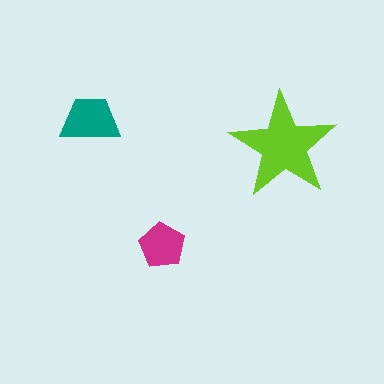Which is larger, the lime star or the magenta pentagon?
The lime star.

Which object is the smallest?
The magenta pentagon.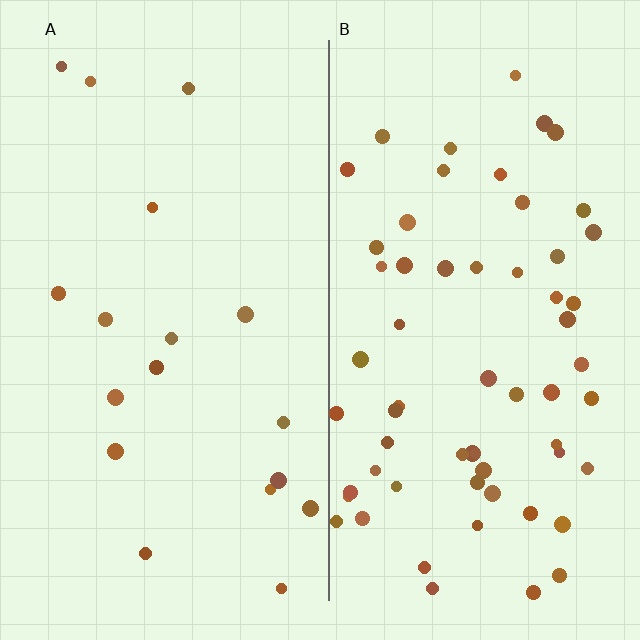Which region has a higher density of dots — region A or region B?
B (the right).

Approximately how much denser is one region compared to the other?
Approximately 3.4× — region B over region A.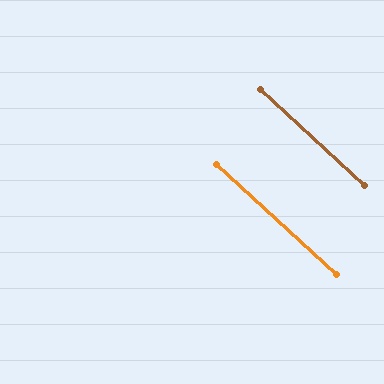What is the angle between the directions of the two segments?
Approximately 0 degrees.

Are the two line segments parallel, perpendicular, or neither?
Parallel — their directions differ by only 0.4°.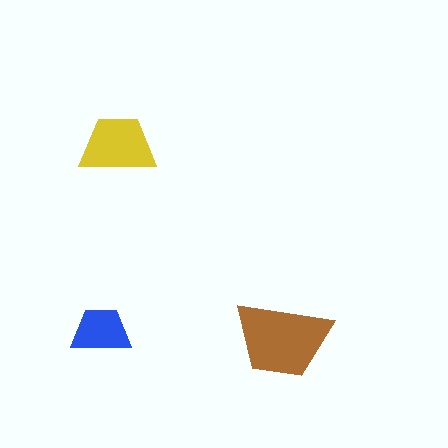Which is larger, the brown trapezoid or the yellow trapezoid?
The brown one.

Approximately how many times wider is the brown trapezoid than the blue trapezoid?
About 1.5 times wider.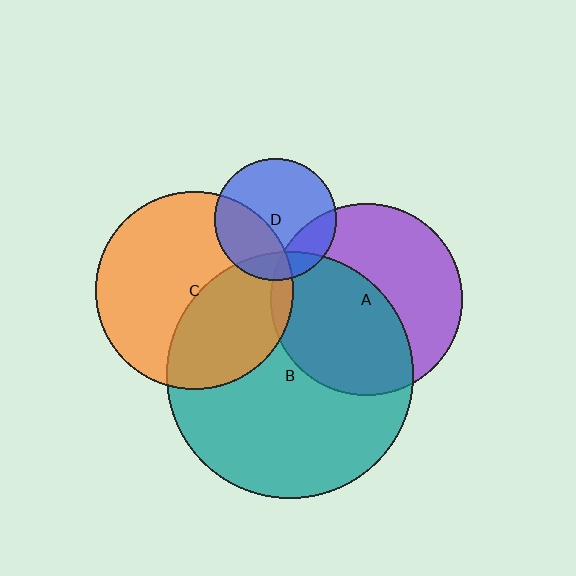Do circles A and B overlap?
Yes.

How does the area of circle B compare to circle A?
Approximately 1.6 times.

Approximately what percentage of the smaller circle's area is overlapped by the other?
Approximately 50%.